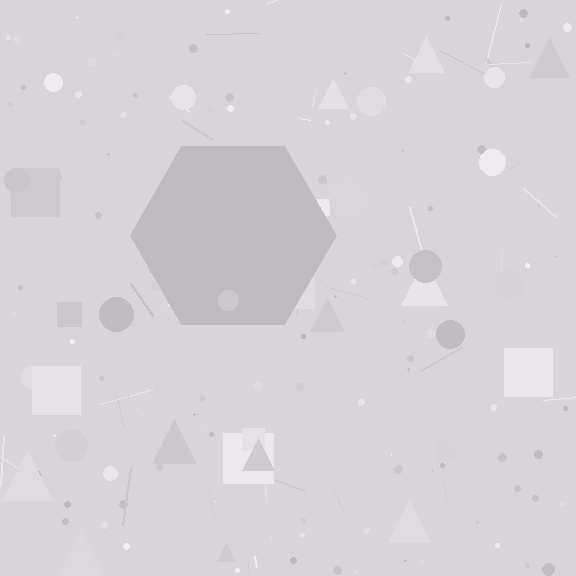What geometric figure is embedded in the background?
A hexagon is embedded in the background.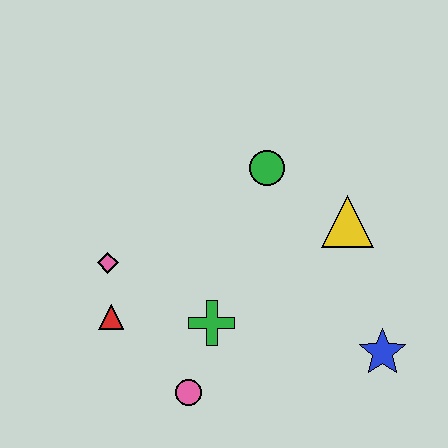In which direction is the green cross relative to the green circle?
The green cross is below the green circle.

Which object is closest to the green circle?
The yellow triangle is closest to the green circle.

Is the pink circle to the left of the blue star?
Yes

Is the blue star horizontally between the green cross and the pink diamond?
No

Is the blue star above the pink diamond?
No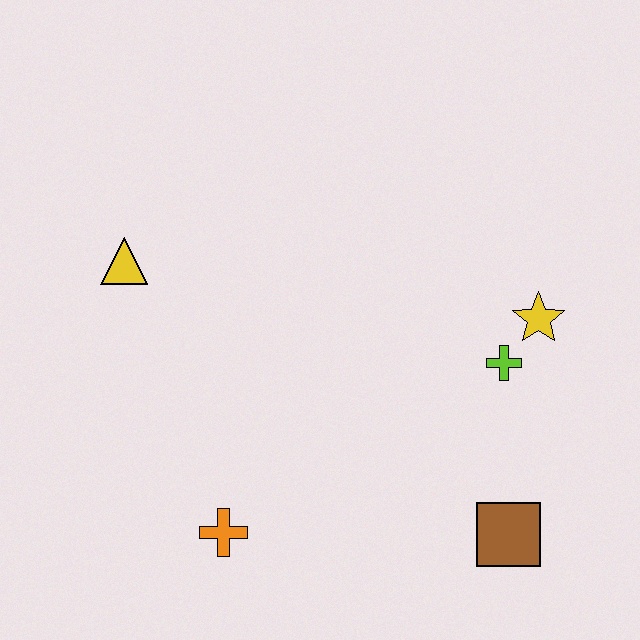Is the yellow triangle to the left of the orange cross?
Yes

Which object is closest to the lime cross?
The yellow star is closest to the lime cross.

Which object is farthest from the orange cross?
The yellow star is farthest from the orange cross.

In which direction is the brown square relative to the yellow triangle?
The brown square is to the right of the yellow triangle.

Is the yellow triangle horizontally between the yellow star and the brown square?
No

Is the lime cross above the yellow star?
No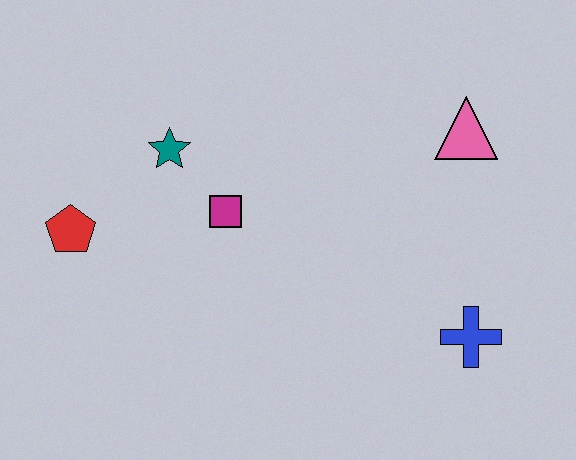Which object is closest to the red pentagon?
The teal star is closest to the red pentagon.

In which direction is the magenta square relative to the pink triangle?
The magenta square is to the left of the pink triangle.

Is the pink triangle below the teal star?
No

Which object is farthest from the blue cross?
The red pentagon is farthest from the blue cross.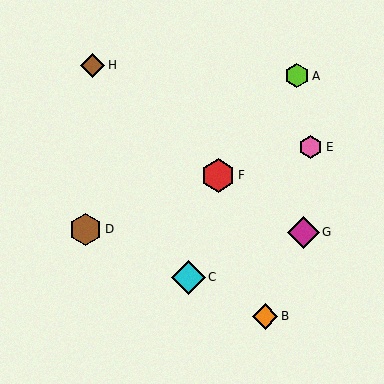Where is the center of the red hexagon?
The center of the red hexagon is at (218, 175).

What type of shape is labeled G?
Shape G is a magenta diamond.